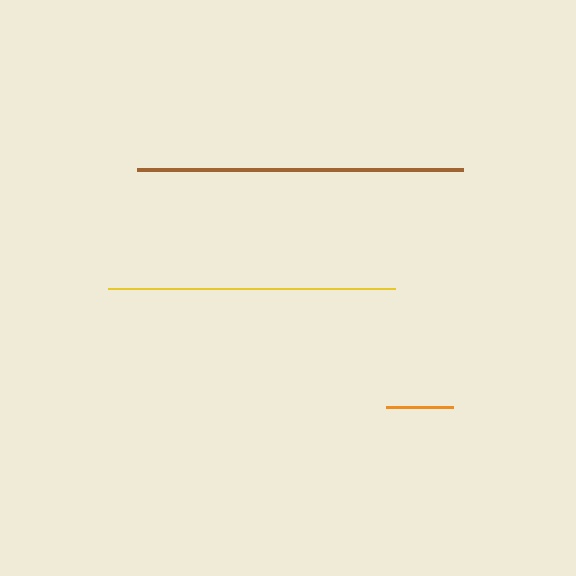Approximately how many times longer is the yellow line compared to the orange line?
The yellow line is approximately 4.3 times the length of the orange line.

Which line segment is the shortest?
The orange line is the shortest at approximately 67 pixels.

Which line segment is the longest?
The brown line is the longest at approximately 326 pixels.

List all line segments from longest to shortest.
From longest to shortest: brown, yellow, orange.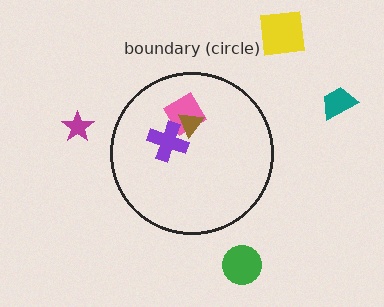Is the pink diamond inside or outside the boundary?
Inside.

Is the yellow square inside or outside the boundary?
Outside.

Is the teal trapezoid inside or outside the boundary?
Outside.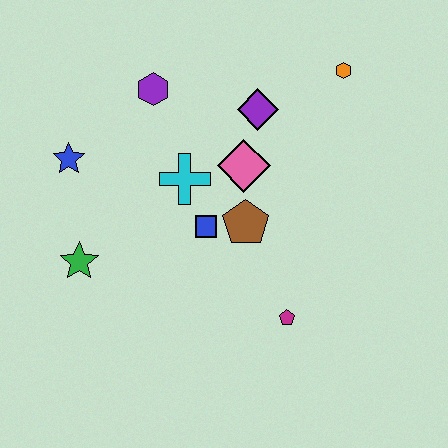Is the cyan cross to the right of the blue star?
Yes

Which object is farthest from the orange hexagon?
The green star is farthest from the orange hexagon.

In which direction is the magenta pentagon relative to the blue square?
The magenta pentagon is below the blue square.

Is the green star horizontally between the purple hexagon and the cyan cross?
No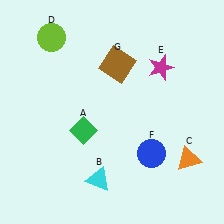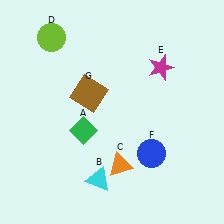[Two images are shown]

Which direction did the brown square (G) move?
The brown square (G) moved down.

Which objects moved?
The objects that moved are: the orange triangle (C), the brown square (G).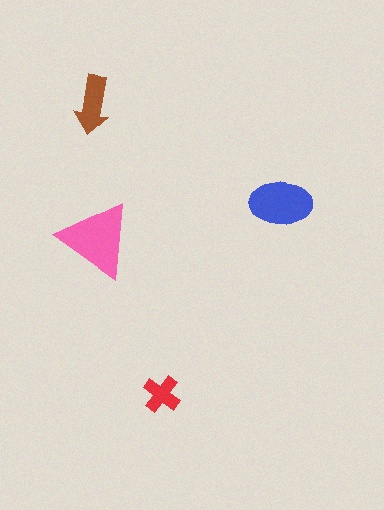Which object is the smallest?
The red cross.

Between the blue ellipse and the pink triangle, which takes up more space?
The pink triangle.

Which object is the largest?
The pink triangle.